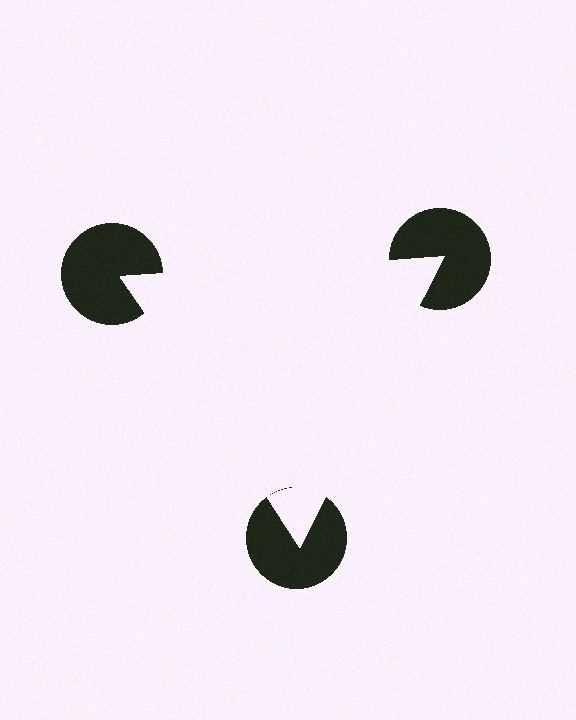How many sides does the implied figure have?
3 sides.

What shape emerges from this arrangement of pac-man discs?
An illusory triangle — its edges are inferred from the aligned wedge cuts in the pac-man discs, not physically drawn.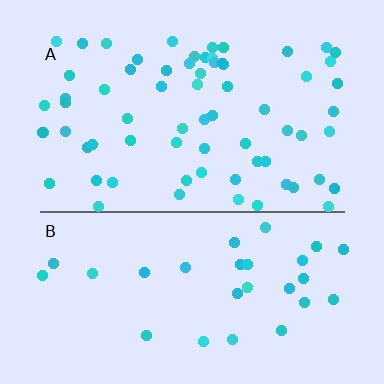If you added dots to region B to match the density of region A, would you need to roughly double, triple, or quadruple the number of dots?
Approximately double.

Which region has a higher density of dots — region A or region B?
A (the top).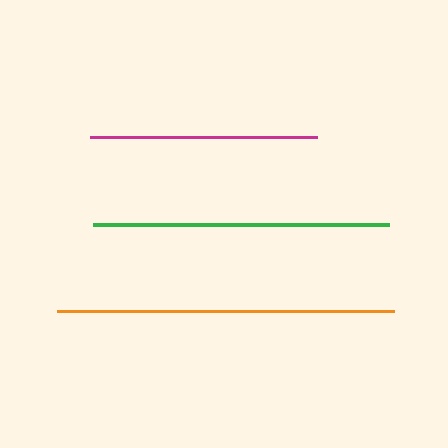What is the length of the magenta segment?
The magenta segment is approximately 227 pixels long.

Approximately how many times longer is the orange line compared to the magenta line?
The orange line is approximately 1.5 times the length of the magenta line.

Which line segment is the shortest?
The magenta line is the shortest at approximately 227 pixels.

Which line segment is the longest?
The orange line is the longest at approximately 337 pixels.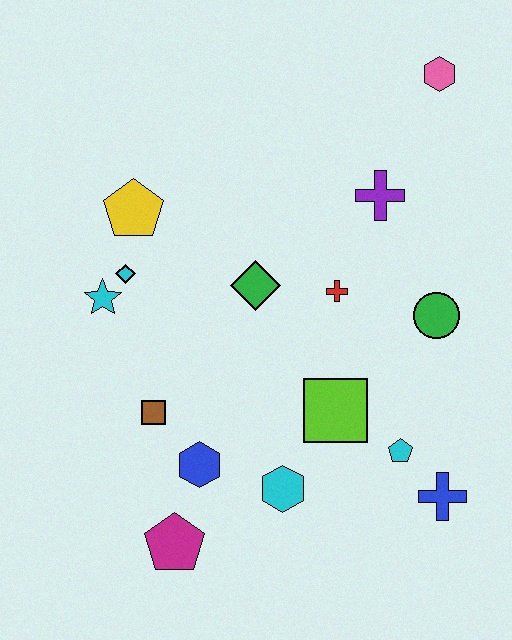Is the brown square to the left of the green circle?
Yes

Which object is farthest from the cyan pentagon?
The pink hexagon is farthest from the cyan pentagon.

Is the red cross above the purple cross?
No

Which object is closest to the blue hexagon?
The brown square is closest to the blue hexagon.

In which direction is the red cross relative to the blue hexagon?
The red cross is above the blue hexagon.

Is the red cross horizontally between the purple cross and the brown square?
Yes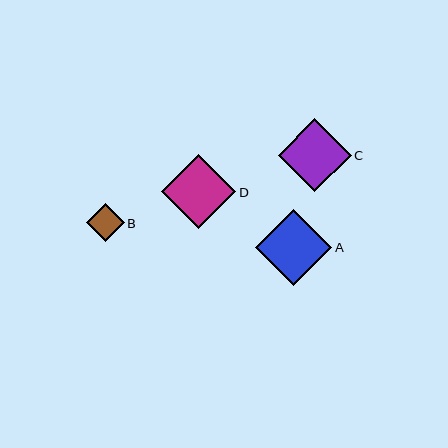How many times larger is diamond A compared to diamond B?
Diamond A is approximately 2.0 times the size of diamond B.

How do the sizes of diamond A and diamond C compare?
Diamond A and diamond C are approximately the same size.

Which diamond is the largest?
Diamond A is the largest with a size of approximately 76 pixels.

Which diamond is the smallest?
Diamond B is the smallest with a size of approximately 38 pixels.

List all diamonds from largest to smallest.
From largest to smallest: A, D, C, B.